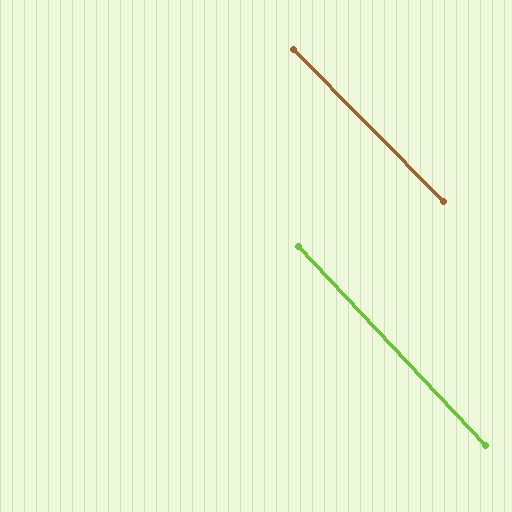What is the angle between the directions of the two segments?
Approximately 1 degree.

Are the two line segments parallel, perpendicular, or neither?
Parallel — their directions differ by only 1.4°.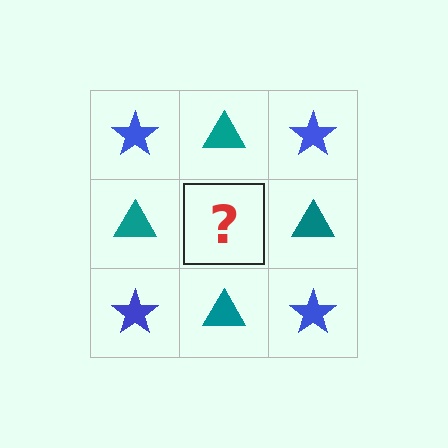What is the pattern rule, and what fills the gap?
The rule is that it alternates blue star and teal triangle in a checkerboard pattern. The gap should be filled with a blue star.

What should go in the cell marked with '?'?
The missing cell should contain a blue star.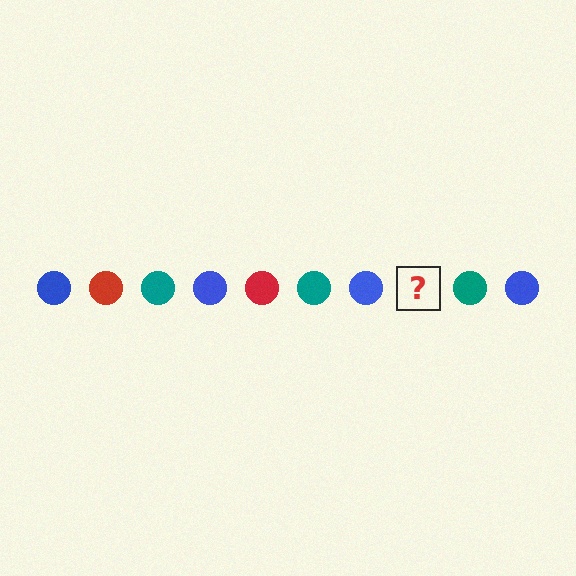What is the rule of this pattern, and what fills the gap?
The rule is that the pattern cycles through blue, red, teal circles. The gap should be filled with a red circle.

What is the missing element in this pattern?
The missing element is a red circle.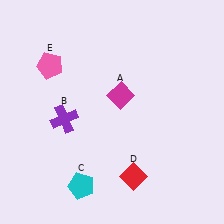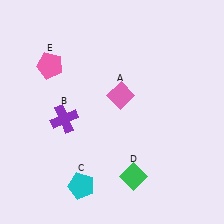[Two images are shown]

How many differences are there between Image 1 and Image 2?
There are 2 differences between the two images.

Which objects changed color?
A changed from magenta to pink. D changed from red to green.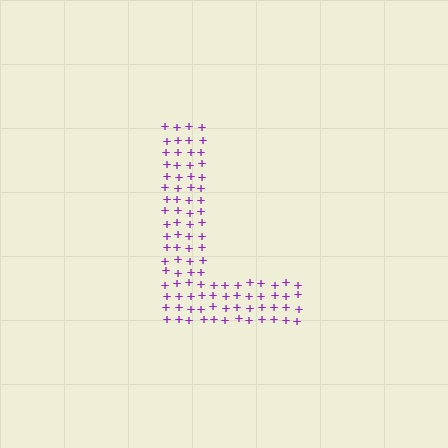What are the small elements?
The small elements are plus signs.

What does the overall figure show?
The overall figure shows the letter L.